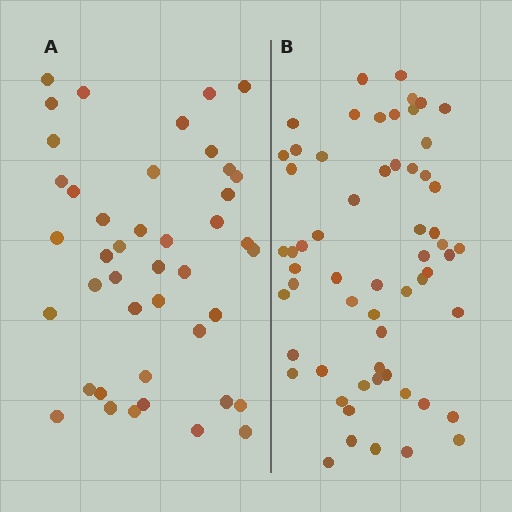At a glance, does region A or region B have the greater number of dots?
Region B (the right region) has more dots.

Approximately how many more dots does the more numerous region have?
Region B has approximately 15 more dots than region A.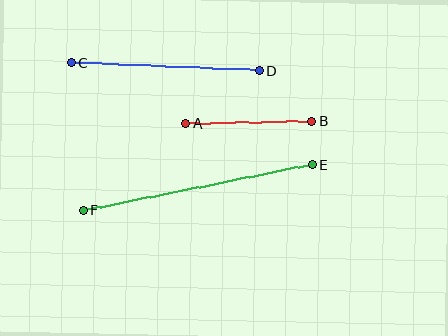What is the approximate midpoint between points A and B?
The midpoint is at approximately (249, 122) pixels.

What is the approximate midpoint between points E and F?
The midpoint is at approximately (198, 187) pixels.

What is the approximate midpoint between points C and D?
The midpoint is at approximately (165, 67) pixels.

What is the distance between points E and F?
The distance is approximately 233 pixels.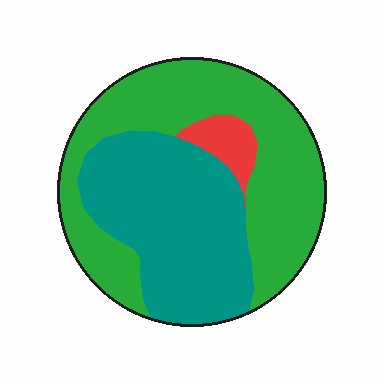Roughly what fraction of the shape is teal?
Teal takes up about two fifths (2/5) of the shape.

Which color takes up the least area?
Red, at roughly 5%.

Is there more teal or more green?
Green.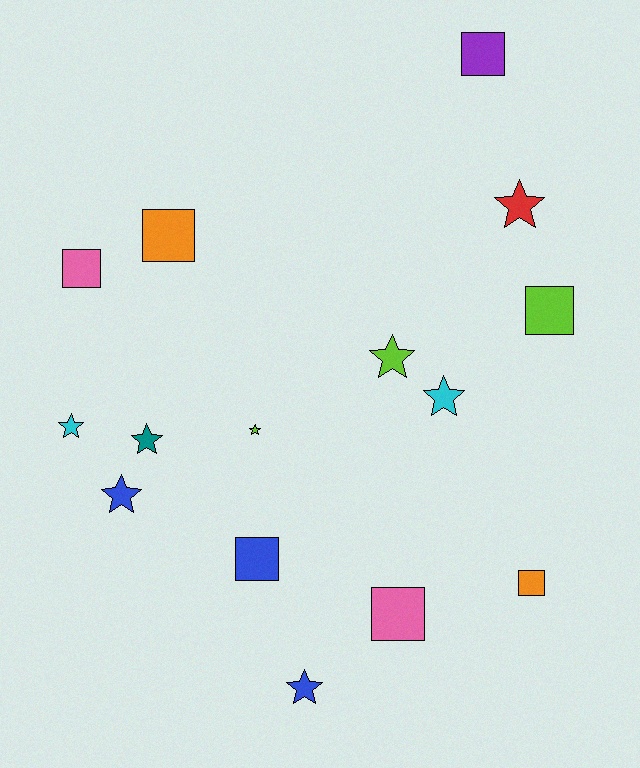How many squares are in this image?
There are 7 squares.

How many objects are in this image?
There are 15 objects.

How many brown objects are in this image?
There are no brown objects.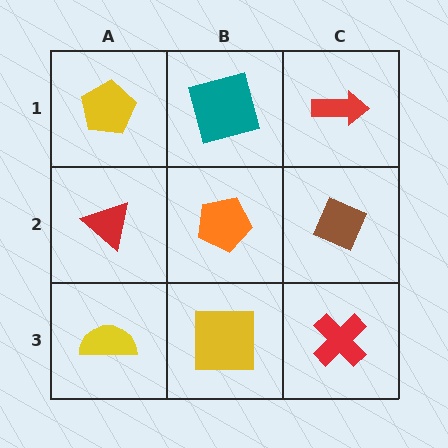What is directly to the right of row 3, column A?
A yellow square.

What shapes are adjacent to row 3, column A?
A red triangle (row 2, column A), a yellow square (row 3, column B).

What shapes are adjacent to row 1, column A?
A red triangle (row 2, column A), a teal square (row 1, column B).